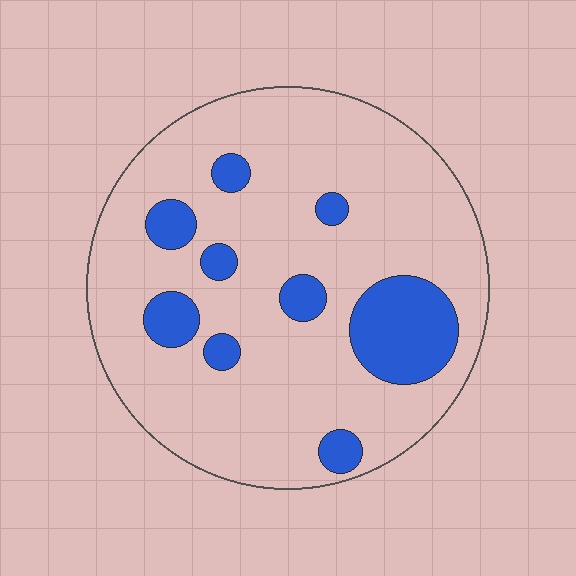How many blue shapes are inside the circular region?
9.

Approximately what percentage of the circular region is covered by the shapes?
Approximately 15%.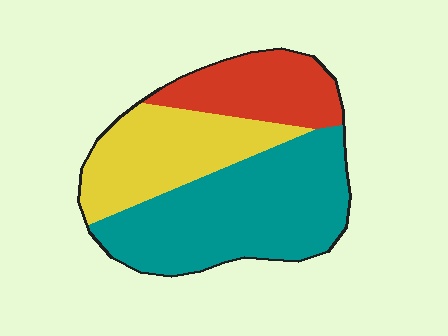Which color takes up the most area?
Teal, at roughly 50%.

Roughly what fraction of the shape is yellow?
Yellow covers roughly 30% of the shape.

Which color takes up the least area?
Red, at roughly 20%.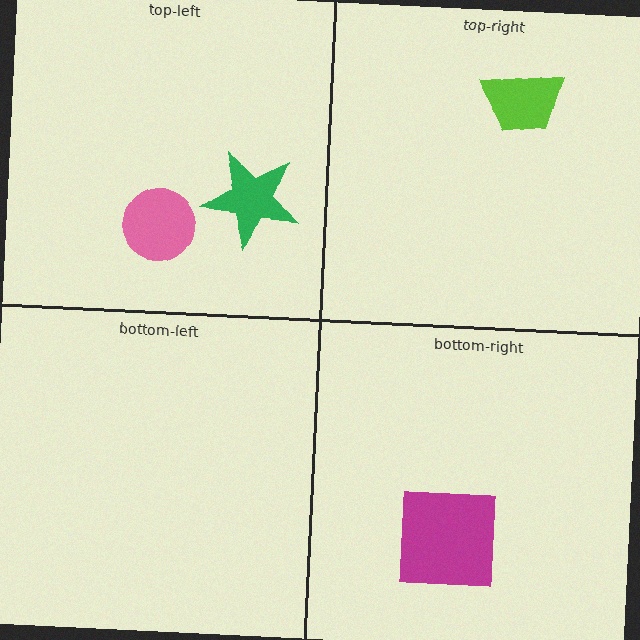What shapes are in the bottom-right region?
The magenta square.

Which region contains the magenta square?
The bottom-right region.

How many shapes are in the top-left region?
2.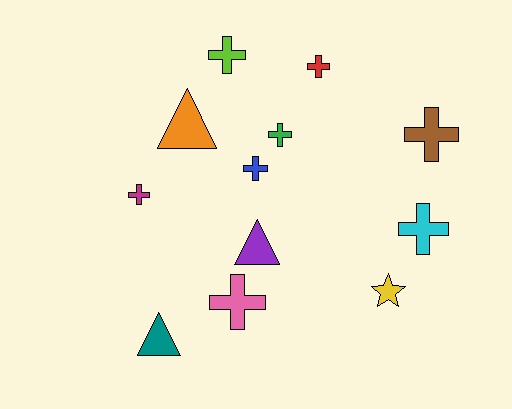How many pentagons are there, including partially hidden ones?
There are no pentagons.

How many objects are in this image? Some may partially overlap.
There are 12 objects.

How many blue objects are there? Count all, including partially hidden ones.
There is 1 blue object.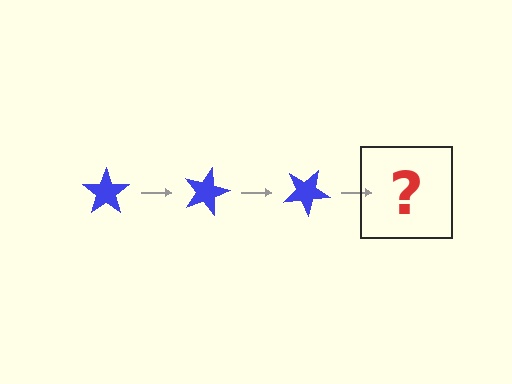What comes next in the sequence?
The next element should be a blue star rotated 45 degrees.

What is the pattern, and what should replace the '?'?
The pattern is that the star rotates 15 degrees each step. The '?' should be a blue star rotated 45 degrees.